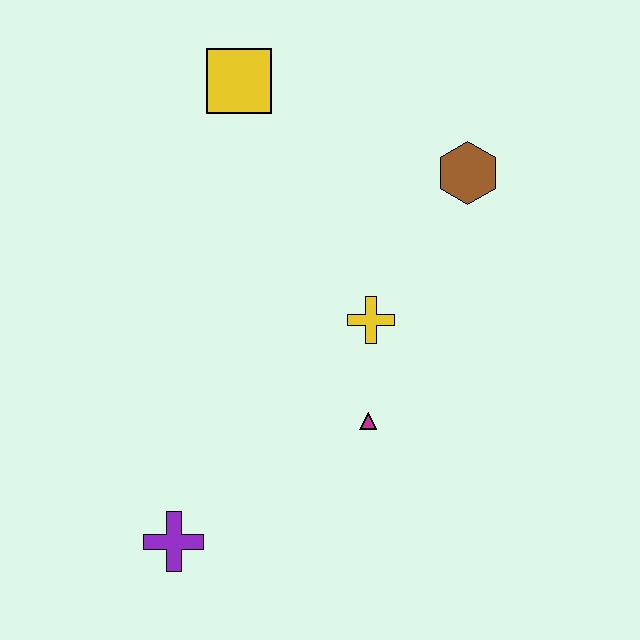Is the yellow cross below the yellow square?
Yes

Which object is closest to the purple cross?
The magenta triangle is closest to the purple cross.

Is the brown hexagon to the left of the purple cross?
No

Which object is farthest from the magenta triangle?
The yellow square is farthest from the magenta triangle.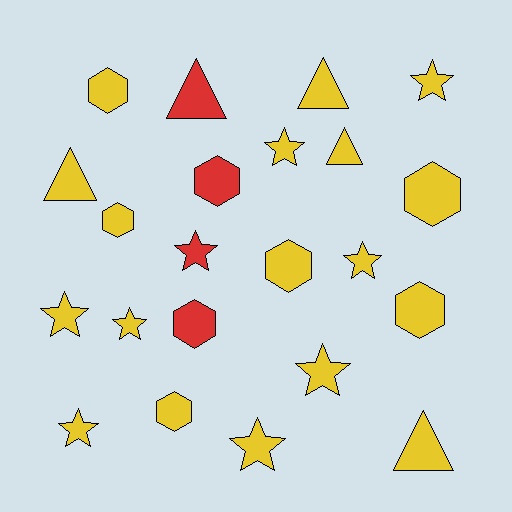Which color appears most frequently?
Yellow, with 18 objects.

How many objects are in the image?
There are 22 objects.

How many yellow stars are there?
There are 8 yellow stars.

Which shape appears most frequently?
Star, with 9 objects.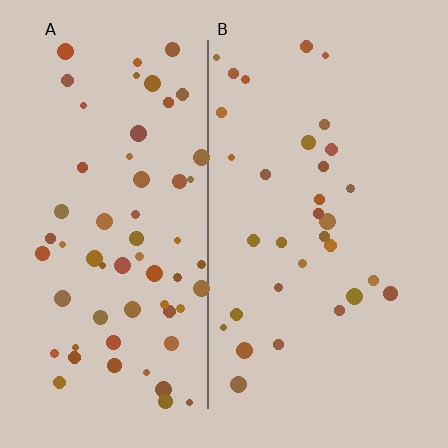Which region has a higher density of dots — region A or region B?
A (the left).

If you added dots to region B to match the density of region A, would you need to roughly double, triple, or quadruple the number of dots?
Approximately double.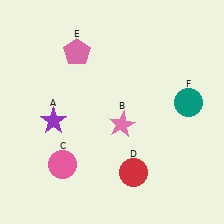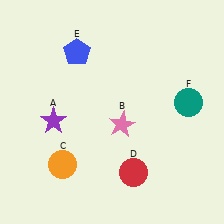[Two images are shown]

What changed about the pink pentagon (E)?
In Image 1, E is pink. In Image 2, it changed to blue.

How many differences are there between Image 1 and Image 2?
There are 2 differences between the two images.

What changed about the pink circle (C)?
In Image 1, C is pink. In Image 2, it changed to orange.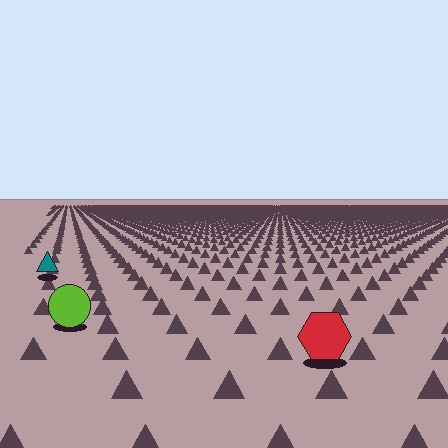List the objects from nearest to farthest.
From nearest to farthest: the red hexagon, the lime circle, the teal triangle.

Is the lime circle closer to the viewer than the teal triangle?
Yes. The lime circle is closer — you can tell from the texture gradient: the ground texture is coarser near it.